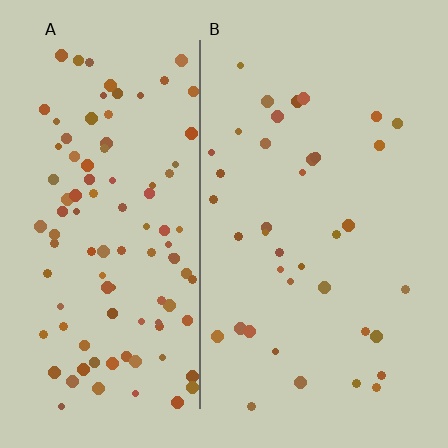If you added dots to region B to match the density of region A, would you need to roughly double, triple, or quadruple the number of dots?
Approximately triple.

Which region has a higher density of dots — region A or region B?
A (the left).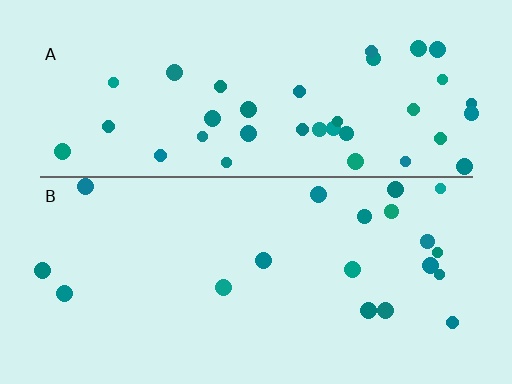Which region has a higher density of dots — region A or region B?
A (the top).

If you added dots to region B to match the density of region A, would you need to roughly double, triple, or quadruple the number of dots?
Approximately double.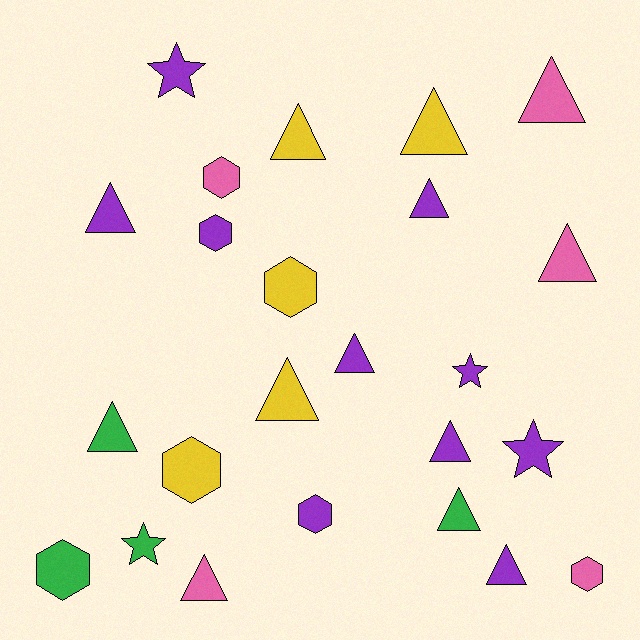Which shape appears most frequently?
Triangle, with 13 objects.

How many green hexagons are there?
There is 1 green hexagon.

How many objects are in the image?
There are 24 objects.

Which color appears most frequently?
Purple, with 10 objects.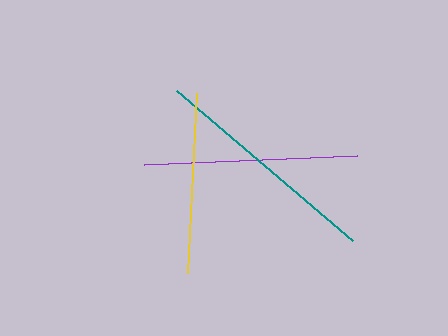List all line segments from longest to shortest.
From longest to shortest: teal, purple, yellow.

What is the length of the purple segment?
The purple segment is approximately 213 pixels long.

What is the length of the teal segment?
The teal segment is approximately 231 pixels long.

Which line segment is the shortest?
The yellow line is the shortest at approximately 180 pixels.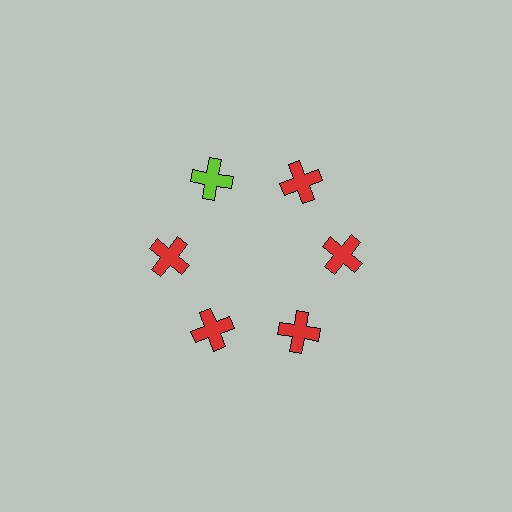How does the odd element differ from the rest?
It has a different color: lime instead of red.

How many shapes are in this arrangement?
There are 6 shapes arranged in a ring pattern.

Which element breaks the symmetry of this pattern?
The lime cross at roughly the 11 o'clock position breaks the symmetry. All other shapes are red crosses.